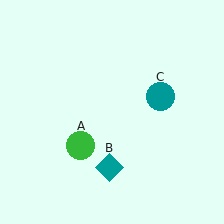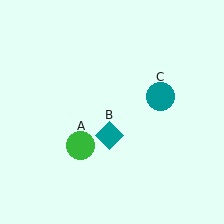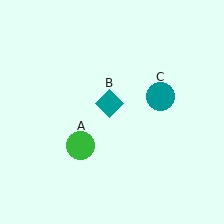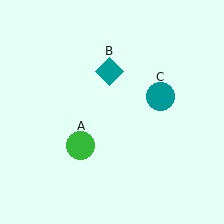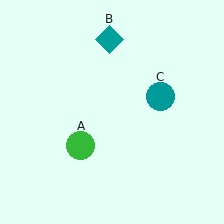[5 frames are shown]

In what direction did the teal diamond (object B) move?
The teal diamond (object B) moved up.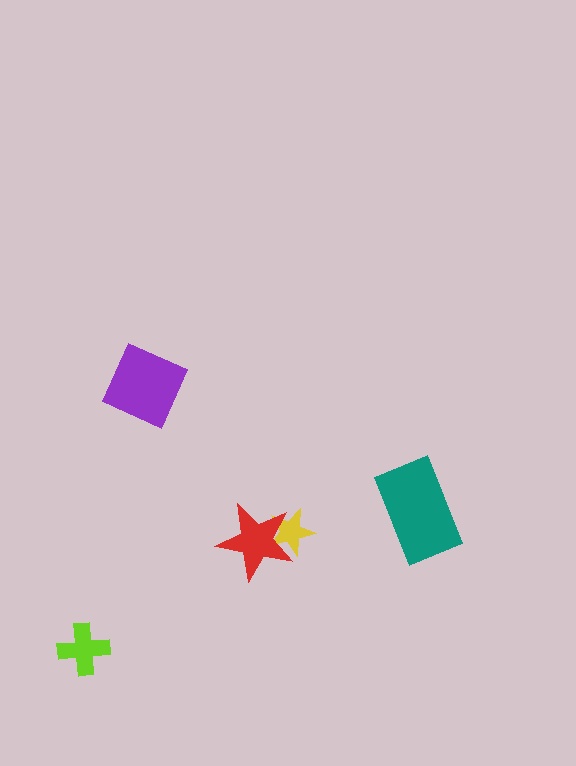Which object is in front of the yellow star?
The red star is in front of the yellow star.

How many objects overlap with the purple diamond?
0 objects overlap with the purple diamond.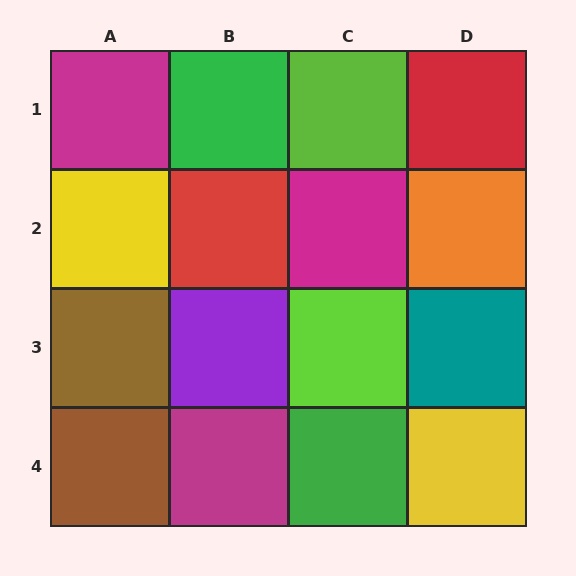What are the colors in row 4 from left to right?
Brown, magenta, green, yellow.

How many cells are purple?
1 cell is purple.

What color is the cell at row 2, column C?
Magenta.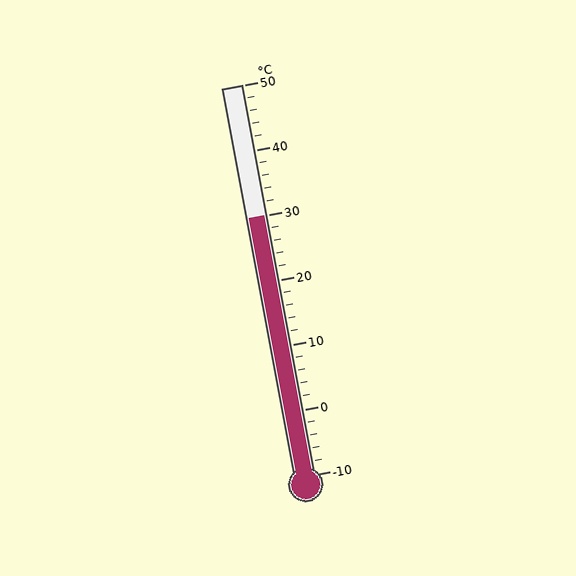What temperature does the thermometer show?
The thermometer shows approximately 30°C.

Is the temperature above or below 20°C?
The temperature is above 20°C.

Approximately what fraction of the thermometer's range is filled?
The thermometer is filled to approximately 65% of its range.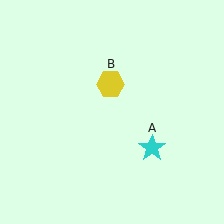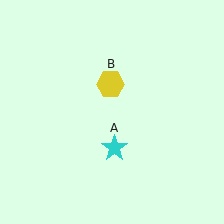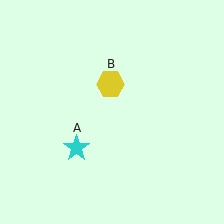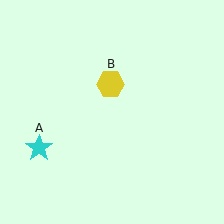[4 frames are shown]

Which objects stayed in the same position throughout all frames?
Yellow hexagon (object B) remained stationary.